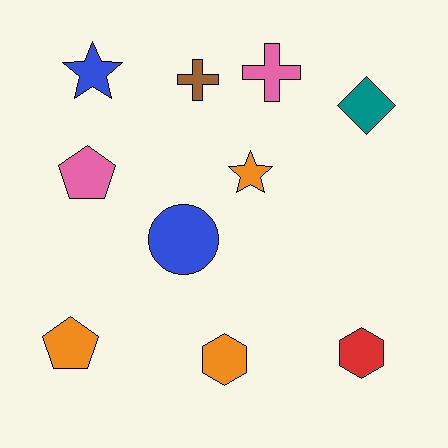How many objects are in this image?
There are 10 objects.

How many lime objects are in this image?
There are no lime objects.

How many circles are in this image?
There is 1 circle.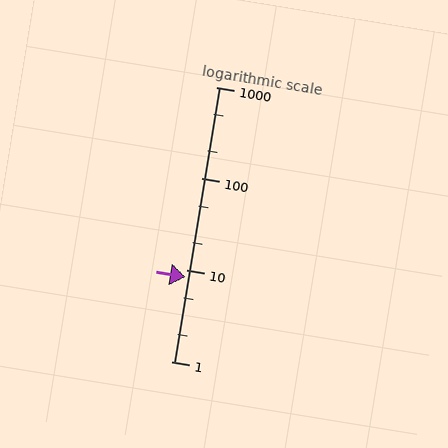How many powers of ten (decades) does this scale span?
The scale spans 3 decades, from 1 to 1000.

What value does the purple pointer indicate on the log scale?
The pointer indicates approximately 8.3.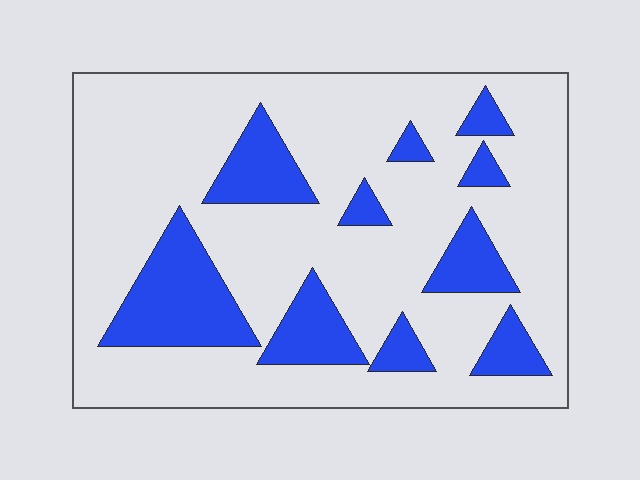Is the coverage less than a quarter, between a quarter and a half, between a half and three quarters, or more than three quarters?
Less than a quarter.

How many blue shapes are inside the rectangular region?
10.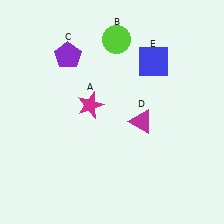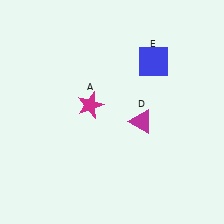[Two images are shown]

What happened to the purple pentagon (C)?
The purple pentagon (C) was removed in Image 2. It was in the top-left area of Image 1.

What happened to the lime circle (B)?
The lime circle (B) was removed in Image 2. It was in the top-right area of Image 1.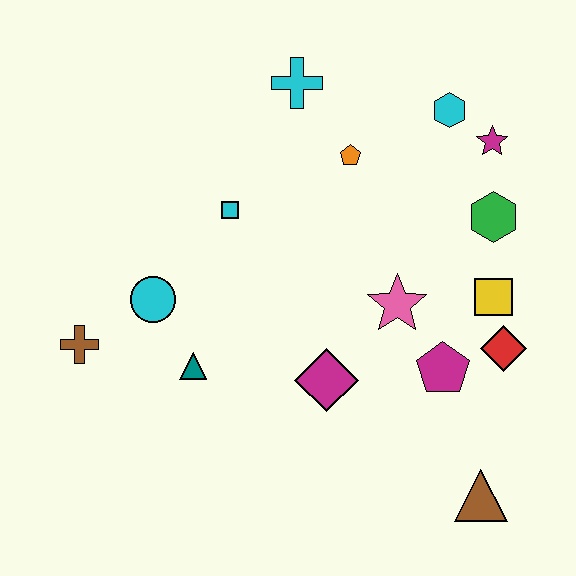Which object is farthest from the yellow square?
The brown cross is farthest from the yellow square.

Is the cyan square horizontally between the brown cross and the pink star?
Yes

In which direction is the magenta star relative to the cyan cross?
The magenta star is to the right of the cyan cross.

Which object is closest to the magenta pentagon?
The red diamond is closest to the magenta pentagon.